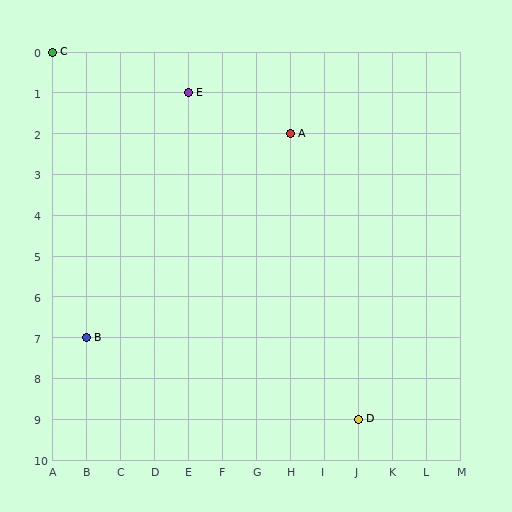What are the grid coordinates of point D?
Point D is at grid coordinates (J, 9).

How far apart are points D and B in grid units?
Points D and B are 8 columns and 2 rows apart (about 8.2 grid units diagonally).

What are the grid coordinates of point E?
Point E is at grid coordinates (E, 1).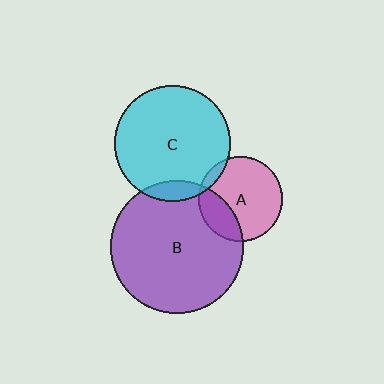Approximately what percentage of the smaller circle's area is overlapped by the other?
Approximately 5%.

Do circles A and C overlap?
Yes.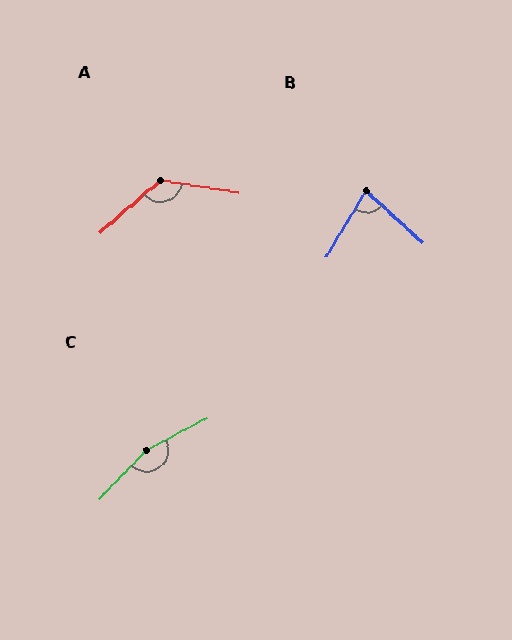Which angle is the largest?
C, at approximately 162 degrees.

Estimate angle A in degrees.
Approximately 130 degrees.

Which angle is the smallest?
B, at approximately 79 degrees.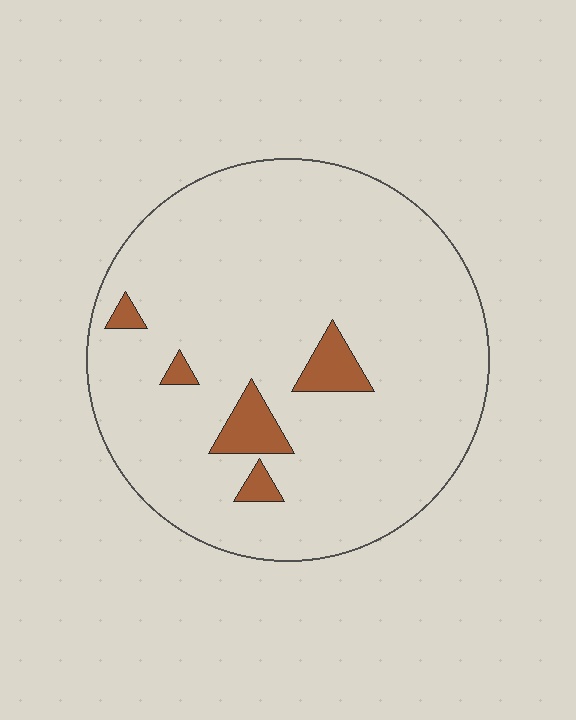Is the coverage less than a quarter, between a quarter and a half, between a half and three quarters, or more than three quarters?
Less than a quarter.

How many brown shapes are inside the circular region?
5.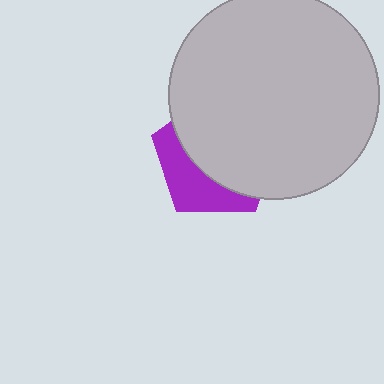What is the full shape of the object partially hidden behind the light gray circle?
The partially hidden object is a purple pentagon.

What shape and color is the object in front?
The object in front is a light gray circle.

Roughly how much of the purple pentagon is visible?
A small part of it is visible (roughly 35%).